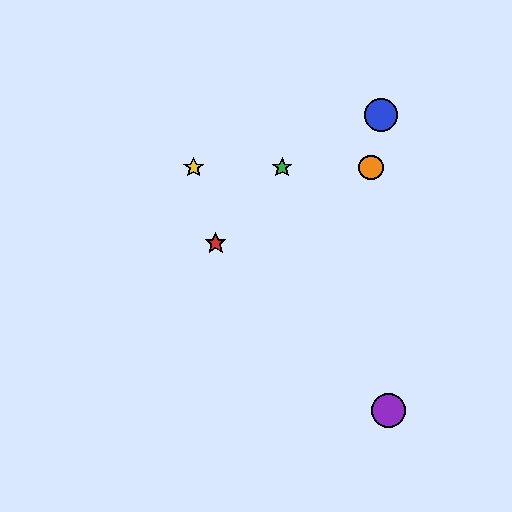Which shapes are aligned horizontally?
The green star, the yellow star, the orange circle are aligned horizontally.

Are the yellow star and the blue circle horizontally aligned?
No, the yellow star is at y≈168 and the blue circle is at y≈115.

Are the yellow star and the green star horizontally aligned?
Yes, both are at y≈168.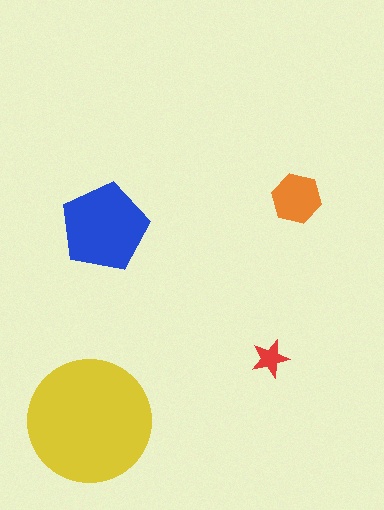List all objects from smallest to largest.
The red star, the orange hexagon, the blue pentagon, the yellow circle.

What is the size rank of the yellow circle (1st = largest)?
1st.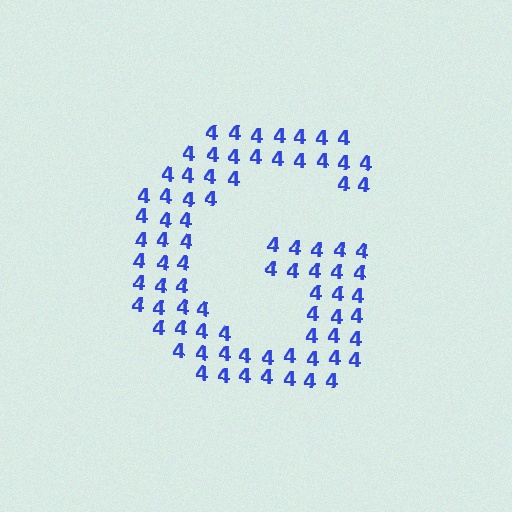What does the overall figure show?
The overall figure shows the letter G.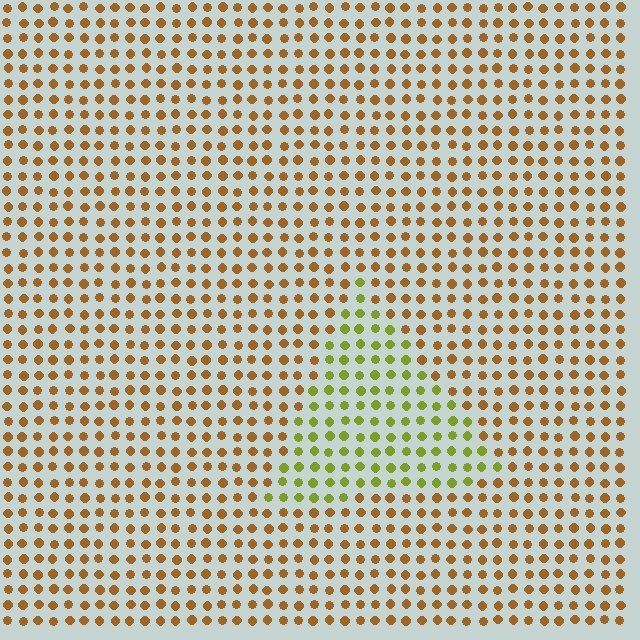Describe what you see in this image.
The image is filled with small brown elements in a uniform arrangement. A triangle-shaped region is visible where the elements are tinted to a slightly different hue, forming a subtle color boundary.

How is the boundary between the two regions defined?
The boundary is defined purely by a slight shift in hue (about 46 degrees). Spacing, size, and orientation are identical on both sides.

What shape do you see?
I see a triangle.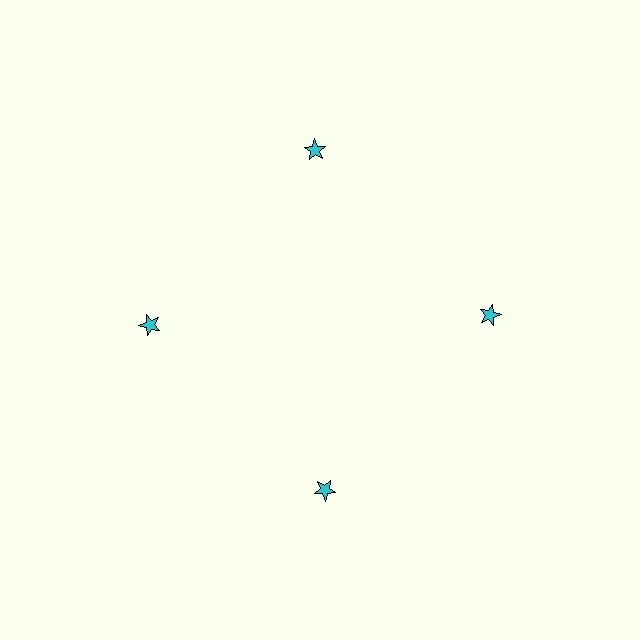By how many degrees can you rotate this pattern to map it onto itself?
The pattern maps onto itself every 90 degrees of rotation.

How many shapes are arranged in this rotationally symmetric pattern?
There are 4 shapes, arranged in 4 groups of 1.